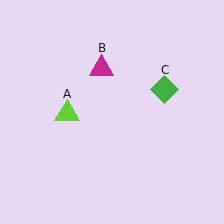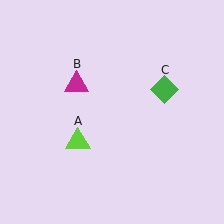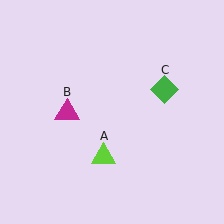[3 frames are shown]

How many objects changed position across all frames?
2 objects changed position: lime triangle (object A), magenta triangle (object B).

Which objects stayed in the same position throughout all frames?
Green diamond (object C) remained stationary.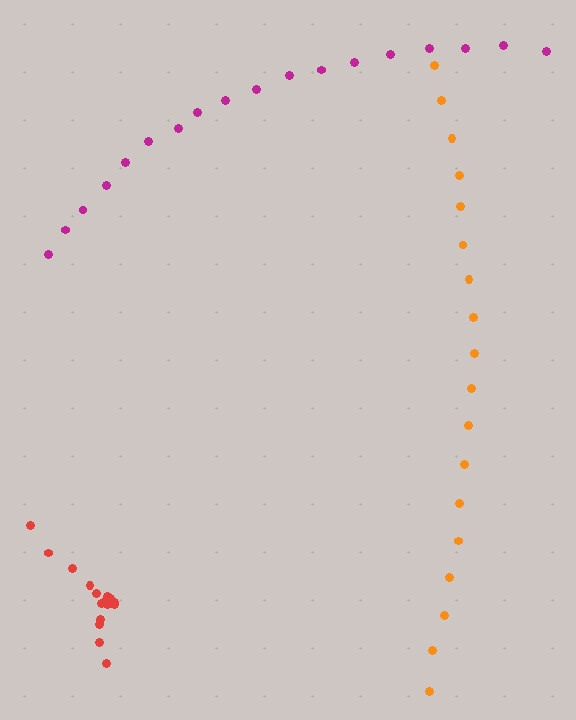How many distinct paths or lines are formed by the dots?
There are 3 distinct paths.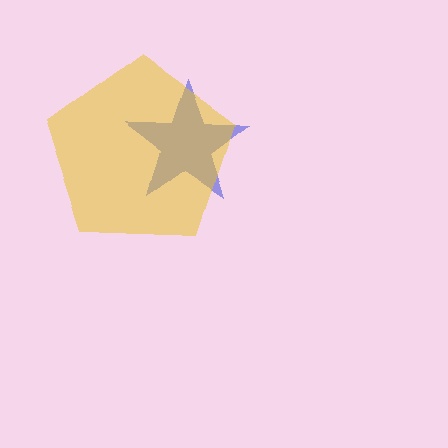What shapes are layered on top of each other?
The layered shapes are: a blue star, a yellow pentagon.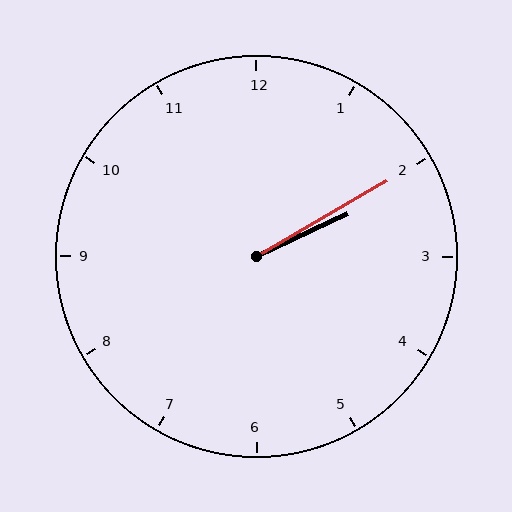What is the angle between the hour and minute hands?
Approximately 5 degrees.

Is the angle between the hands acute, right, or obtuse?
It is acute.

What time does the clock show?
2:10.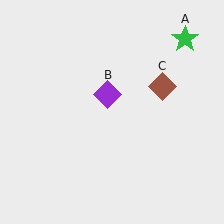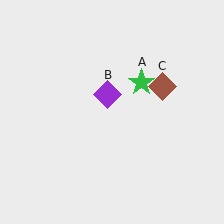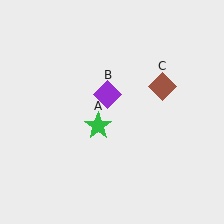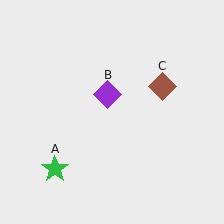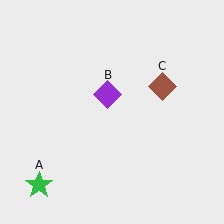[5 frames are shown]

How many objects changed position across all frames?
1 object changed position: green star (object A).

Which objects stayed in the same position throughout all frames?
Purple diamond (object B) and brown diamond (object C) remained stationary.